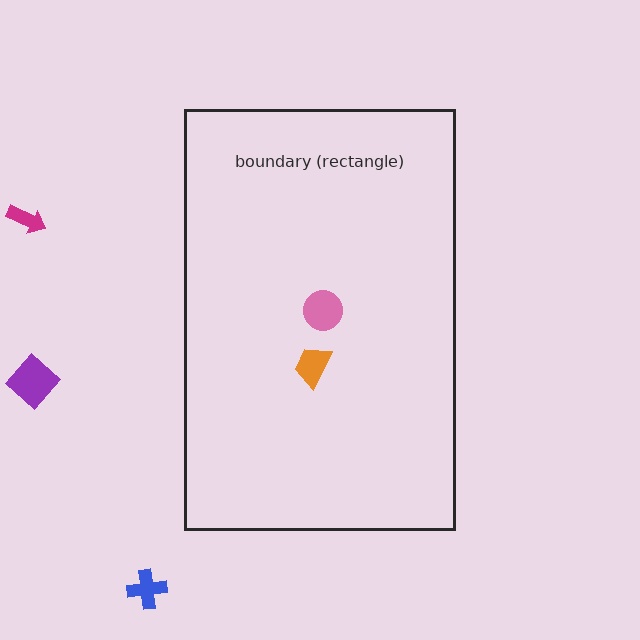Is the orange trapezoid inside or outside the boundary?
Inside.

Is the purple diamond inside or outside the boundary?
Outside.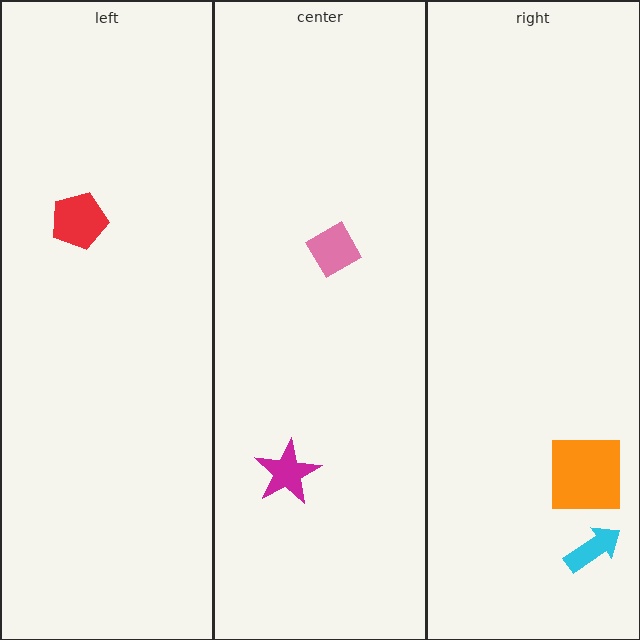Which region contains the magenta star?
The center region.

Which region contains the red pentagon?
The left region.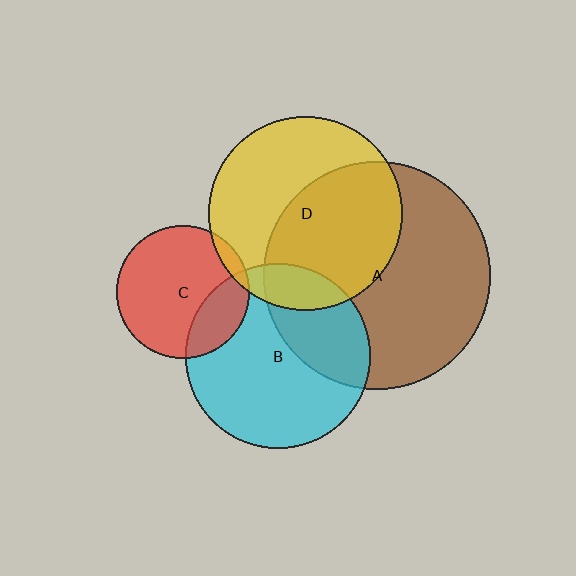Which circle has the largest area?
Circle A (brown).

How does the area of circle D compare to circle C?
Approximately 2.1 times.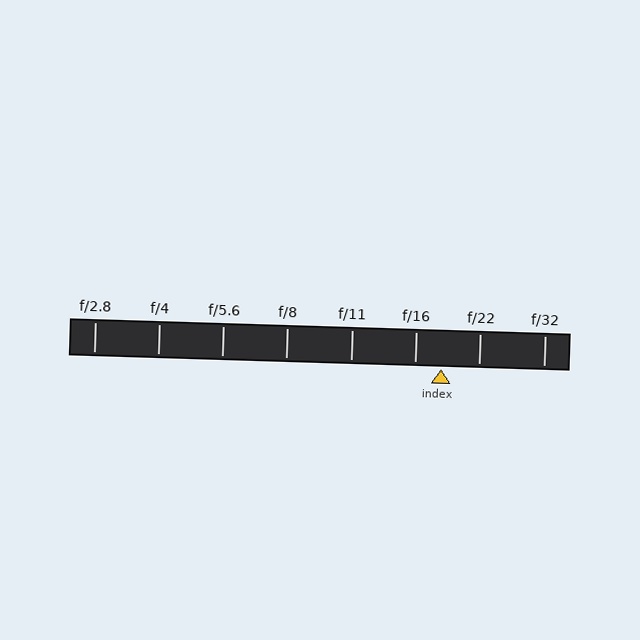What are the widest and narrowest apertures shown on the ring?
The widest aperture shown is f/2.8 and the narrowest is f/32.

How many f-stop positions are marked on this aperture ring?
There are 8 f-stop positions marked.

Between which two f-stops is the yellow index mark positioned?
The index mark is between f/16 and f/22.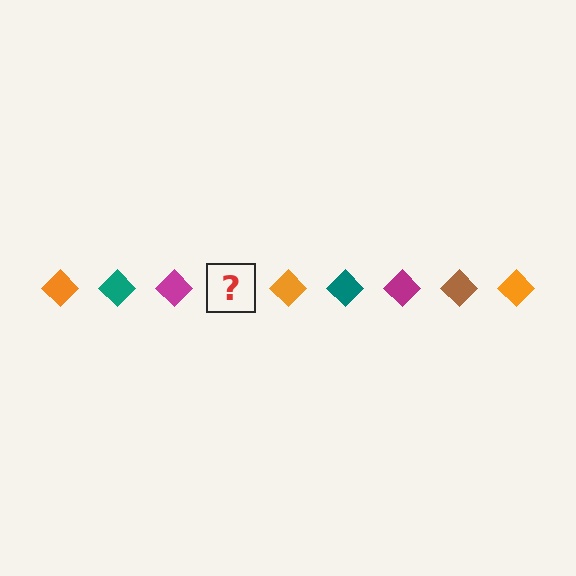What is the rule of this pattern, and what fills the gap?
The rule is that the pattern cycles through orange, teal, magenta, brown diamonds. The gap should be filled with a brown diamond.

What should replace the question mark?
The question mark should be replaced with a brown diamond.